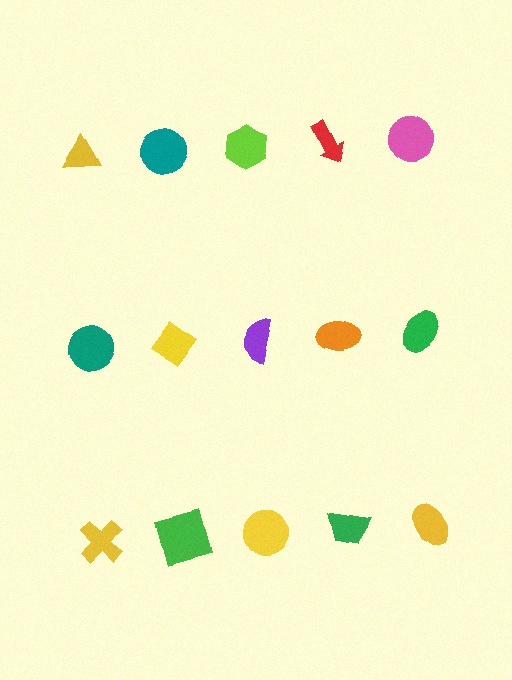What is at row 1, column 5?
A pink circle.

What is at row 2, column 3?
A purple semicircle.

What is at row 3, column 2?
A green square.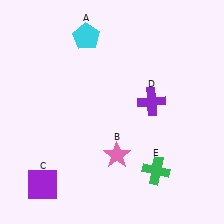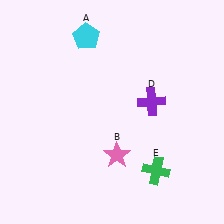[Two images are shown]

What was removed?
The purple square (C) was removed in Image 2.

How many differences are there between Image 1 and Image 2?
There is 1 difference between the two images.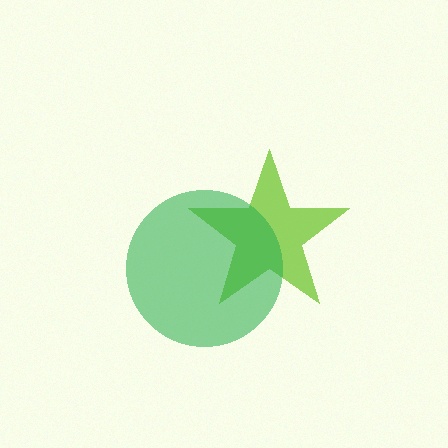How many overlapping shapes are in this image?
There are 2 overlapping shapes in the image.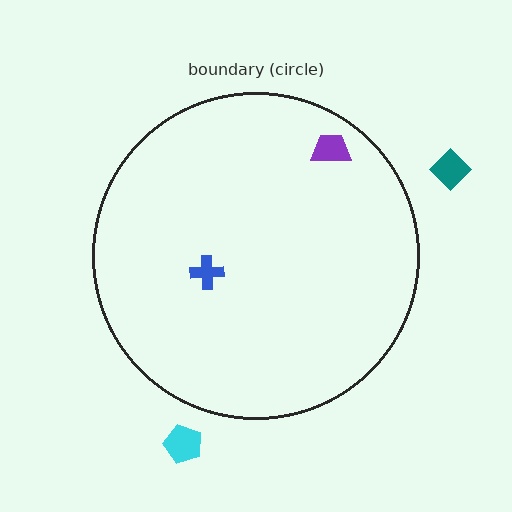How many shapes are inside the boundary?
2 inside, 2 outside.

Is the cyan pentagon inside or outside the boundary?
Outside.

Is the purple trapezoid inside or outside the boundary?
Inside.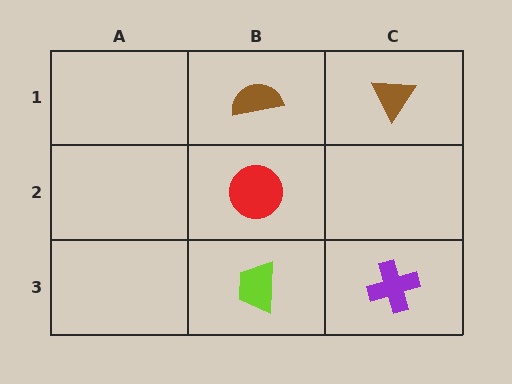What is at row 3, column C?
A purple cross.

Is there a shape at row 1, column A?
No, that cell is empty.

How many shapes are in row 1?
2 shapes.